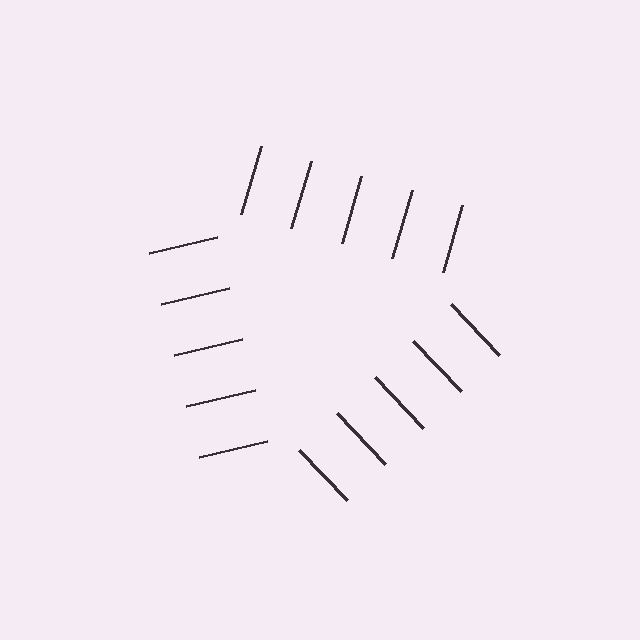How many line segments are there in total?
15 — 5 along each of the 3 edges.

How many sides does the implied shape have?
3 sides — the line-ends trace a triangle.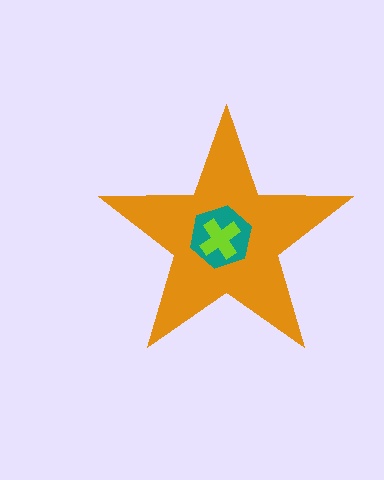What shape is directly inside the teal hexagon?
The lime cross.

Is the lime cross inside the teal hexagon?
Yes.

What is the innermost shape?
The lime cross.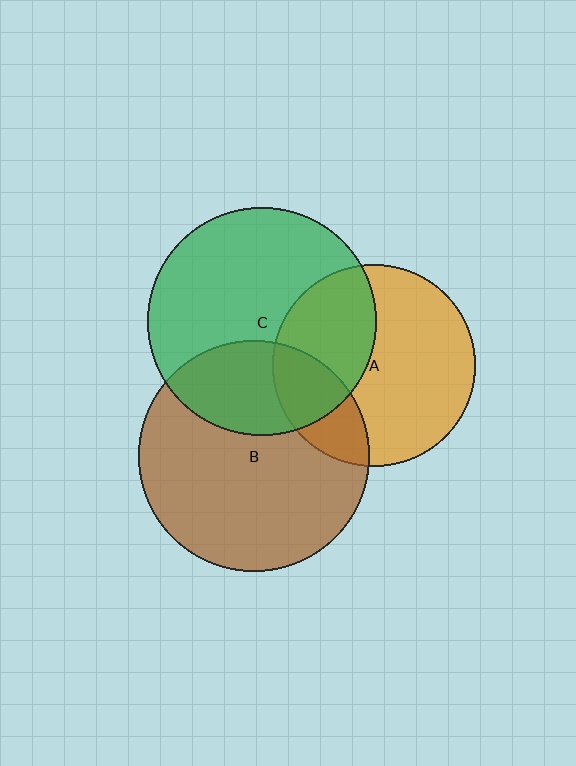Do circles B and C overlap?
Yes.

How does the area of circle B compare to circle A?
Approximately 1.3 times.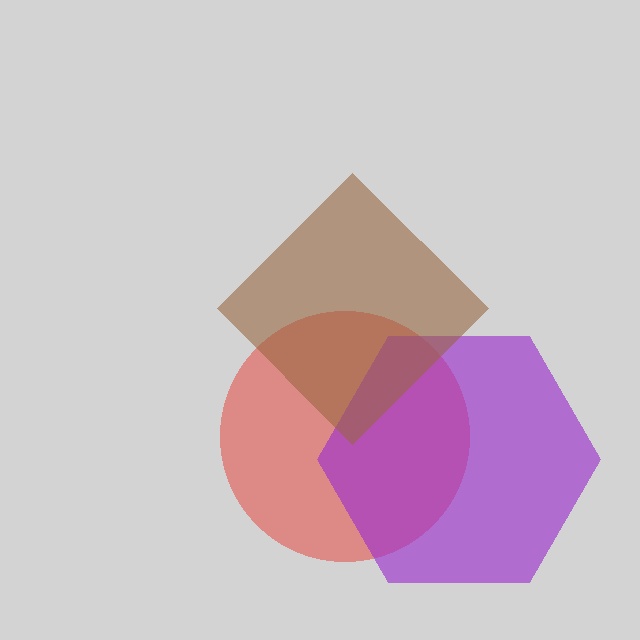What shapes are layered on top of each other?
The layered shapes are: a red circle, a purple hexagon, a brown diamond.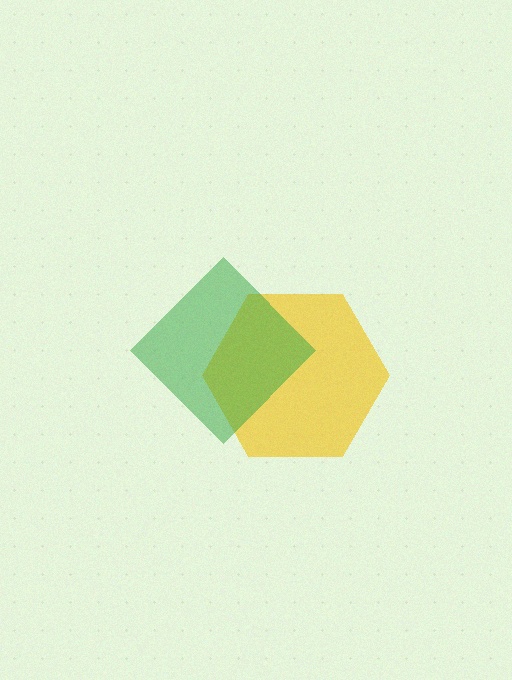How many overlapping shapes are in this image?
There are 2 overlapping shapes in the image.